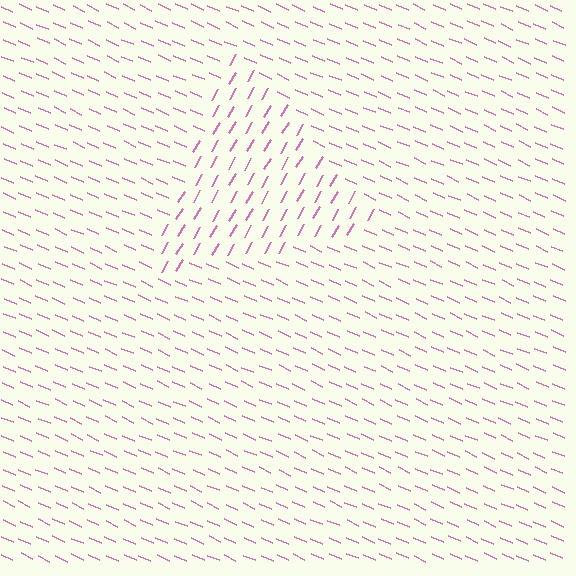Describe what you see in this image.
The image is filled with small pink line segments. A triangle region in the image has lines oriented differently from the surrounding lines, creating a visible texture boundary.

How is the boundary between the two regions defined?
The boundary is defined purely by a change in line orientation (approximately 84 degrees difference). All lines are the same color and thickness.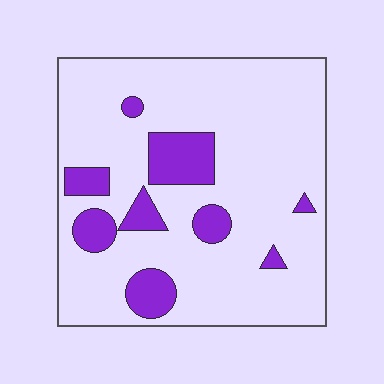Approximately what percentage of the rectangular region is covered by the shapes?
Approximately 15%.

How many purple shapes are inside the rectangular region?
9.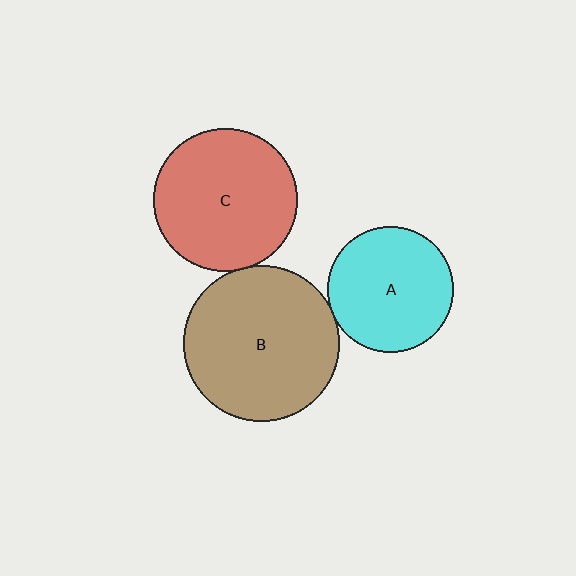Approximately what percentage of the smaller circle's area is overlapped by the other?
Approximately 5%.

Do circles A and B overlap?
Yes.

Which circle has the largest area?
Circle B (brown).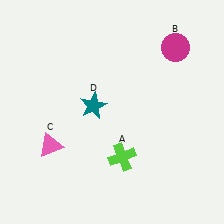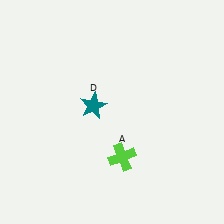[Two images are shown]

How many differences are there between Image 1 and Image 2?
There are 2 differences between the two images.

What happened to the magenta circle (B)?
The magenta circle (B) was removed in Image 2. It was in the top-right area of Image 1.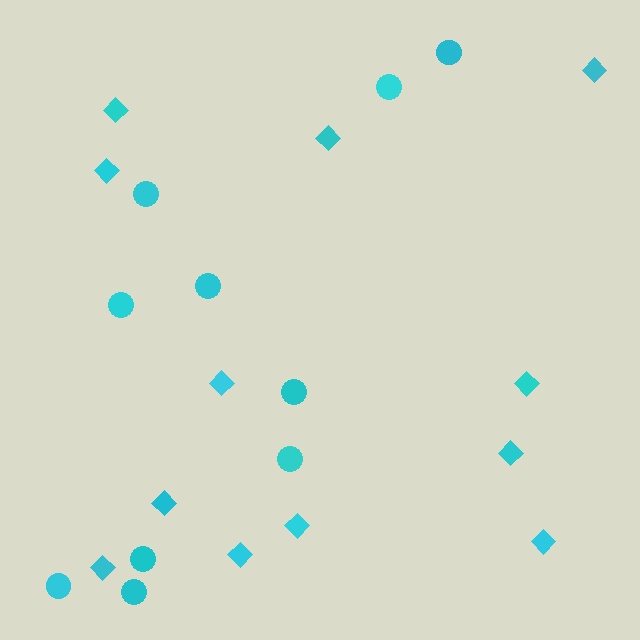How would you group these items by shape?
There are 2 groups: one group of diamonds (12) and one group of circles (10).